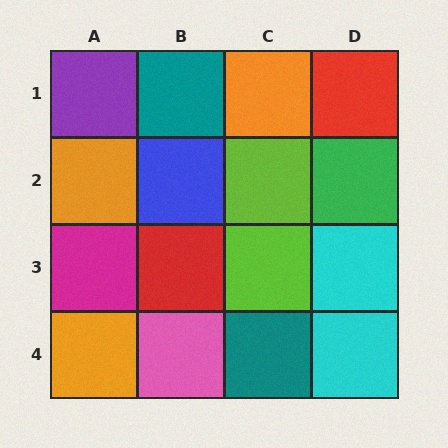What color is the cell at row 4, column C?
Teal.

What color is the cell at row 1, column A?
Purple.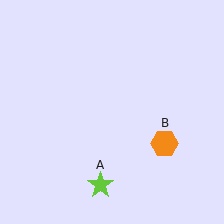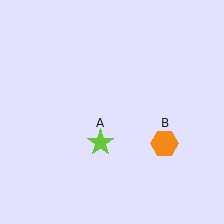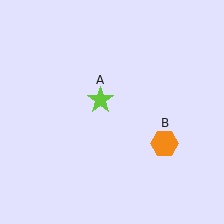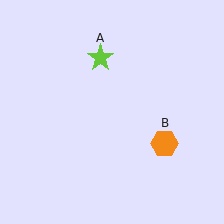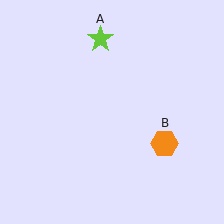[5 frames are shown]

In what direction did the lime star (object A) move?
The lime star (object A) moved up.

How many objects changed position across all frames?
1 object changed position: lime star (object A).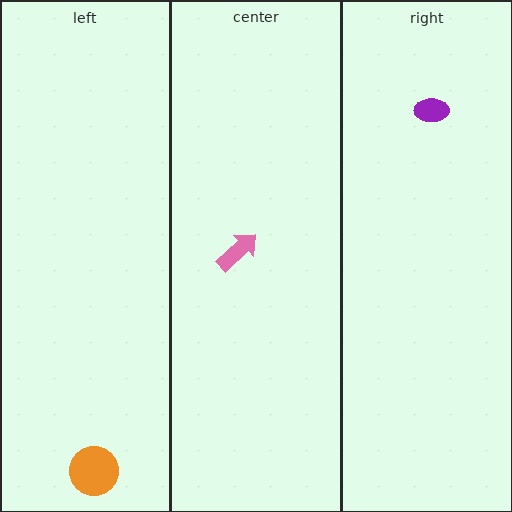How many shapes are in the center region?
1.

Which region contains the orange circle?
The left region.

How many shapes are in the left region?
1.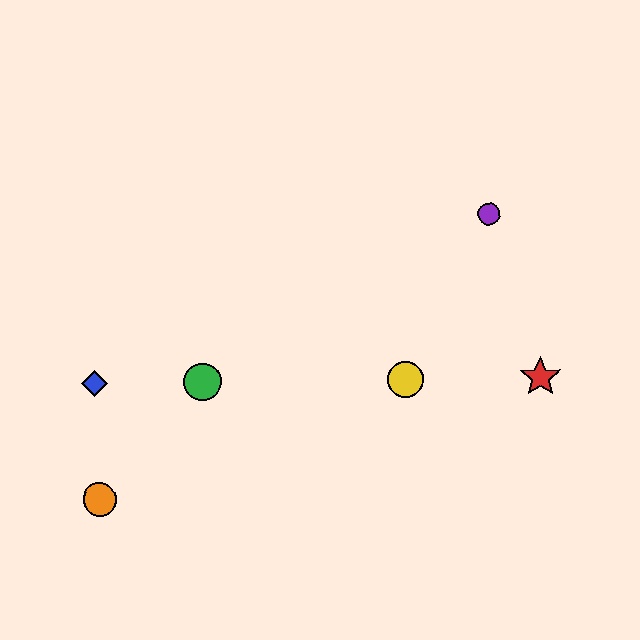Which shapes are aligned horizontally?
The red star, the blue diamond, the green circle, the yellow circle are aligned horizontally.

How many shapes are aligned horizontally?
4 shapes (the red star, the blue diamond, the green circle, the yellow circle) are aligned horizontally.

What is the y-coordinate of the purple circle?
The purple circle is at y≈214.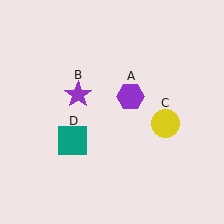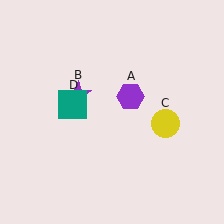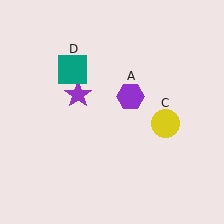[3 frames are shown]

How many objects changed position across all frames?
1 object changed position: teal square (object D).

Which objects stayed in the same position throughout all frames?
Purple hexagon (object A) and purple star (object B) and yellow circle (object C) remained stationary.